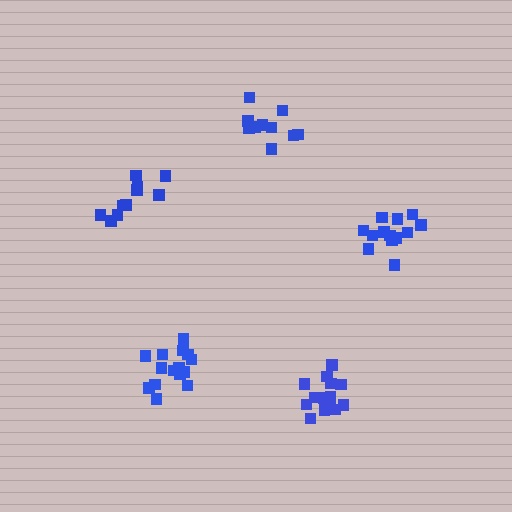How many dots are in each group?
Group 1: 16 dots, Group 2: 13 dots, Group 3: 15 dots, Group 4: 10 dots, Group 5: 10 dots (64 total).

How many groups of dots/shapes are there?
There are 5 groups.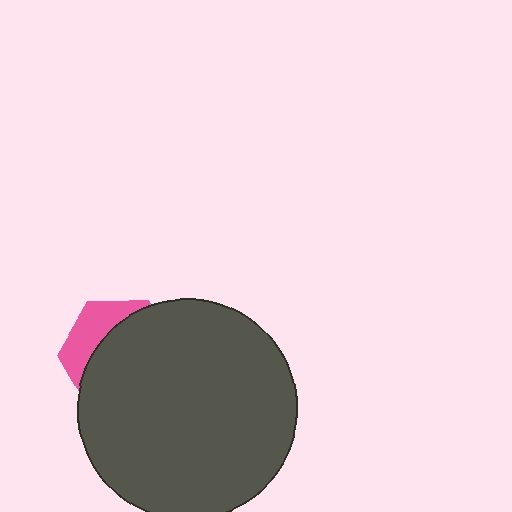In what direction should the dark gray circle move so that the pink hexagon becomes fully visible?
The dark gray circle should move toward the lower-right. That is the shortest direction to clear the overlap and leave the pink hexagon fully visible.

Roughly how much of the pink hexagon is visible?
A small part of it is visible (roughly 30%).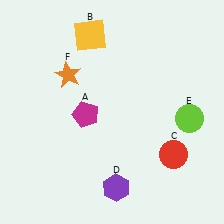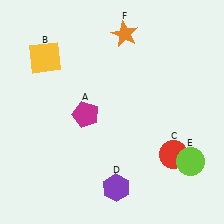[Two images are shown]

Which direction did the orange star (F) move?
The orange star (F) moved right.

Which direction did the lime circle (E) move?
The lime circle (E) moved down.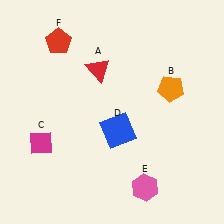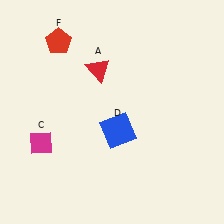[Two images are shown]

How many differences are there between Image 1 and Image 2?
There are 2 differences between the two images.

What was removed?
The pink hexagon (E), the orange pentagon (B) were removed in Image 2.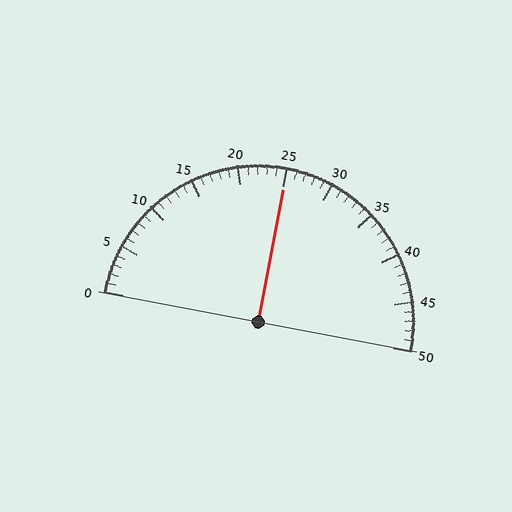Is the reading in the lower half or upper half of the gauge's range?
The reading is in the upper half of the range (0 to 50).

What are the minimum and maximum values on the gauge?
The gauge ranges from 0 to 50.